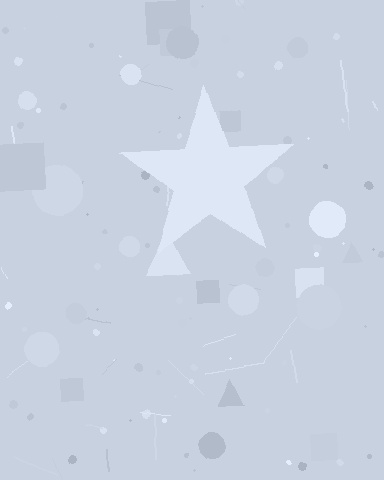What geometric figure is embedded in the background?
A star is embedded in the background.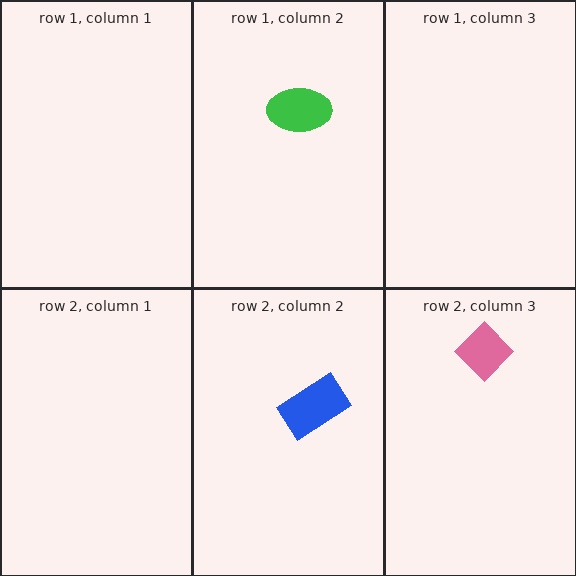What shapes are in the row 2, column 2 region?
The blue rectangle.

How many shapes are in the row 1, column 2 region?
1.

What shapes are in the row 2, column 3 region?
The pink diamond.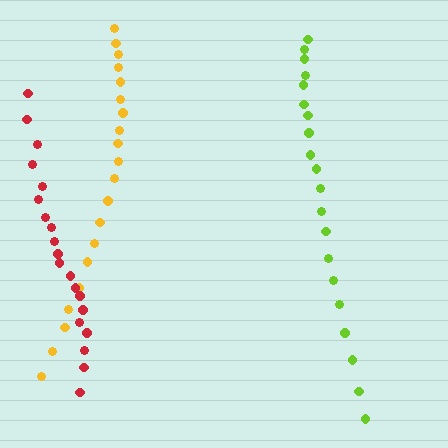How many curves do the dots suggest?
There are 3 distinct paths.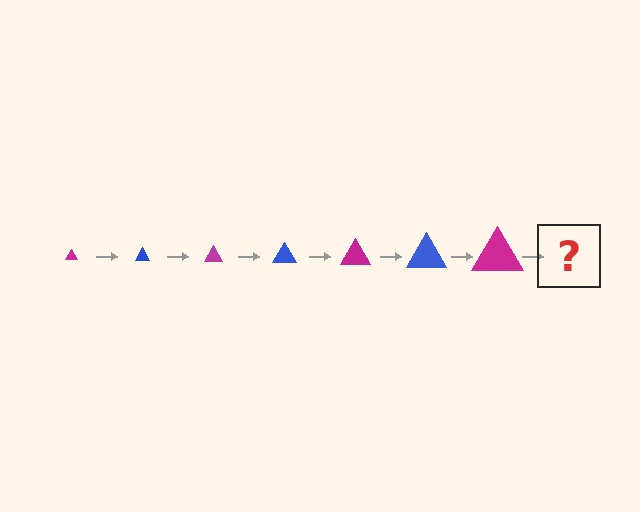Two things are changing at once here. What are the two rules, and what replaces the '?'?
The two rules are that the triangle grows larger each step and the color cycles through magenta and blue. The '?' should be a blue triangle, larger than the previous one.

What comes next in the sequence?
The next element should be a blue triangle, larger than the previous one.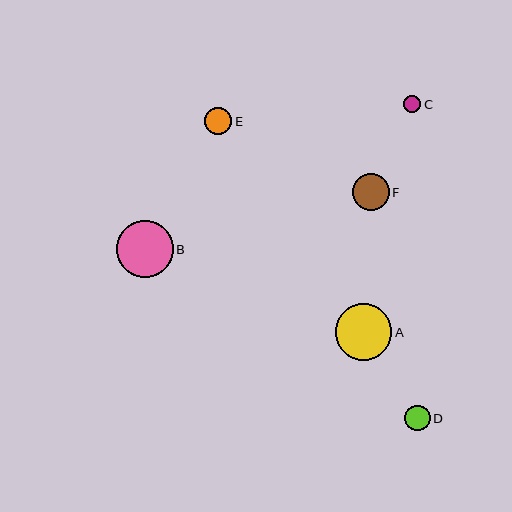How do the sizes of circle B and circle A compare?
Circle B and circle A are approximately the same size.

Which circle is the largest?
Circle B is the largest with a size of approximately 57 pixels.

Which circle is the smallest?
Circle C is the smallest with a size of approximately 17 pixels.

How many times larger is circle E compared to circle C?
Circle E is approximately 1.6 times the size of circle C.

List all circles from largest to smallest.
From largest to smallest: B, A, F, E, D, C.